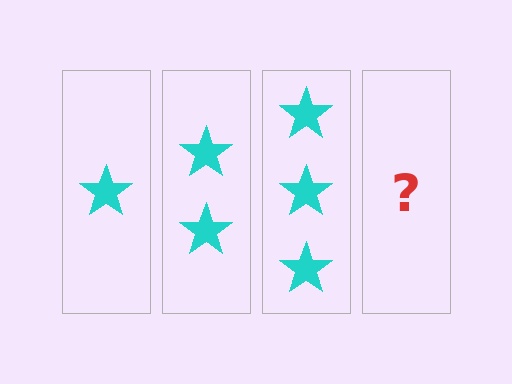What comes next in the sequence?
The next element should be 4 stars.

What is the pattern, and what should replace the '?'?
The pattern is that each step adds one more star. The '?' should be 4 stars.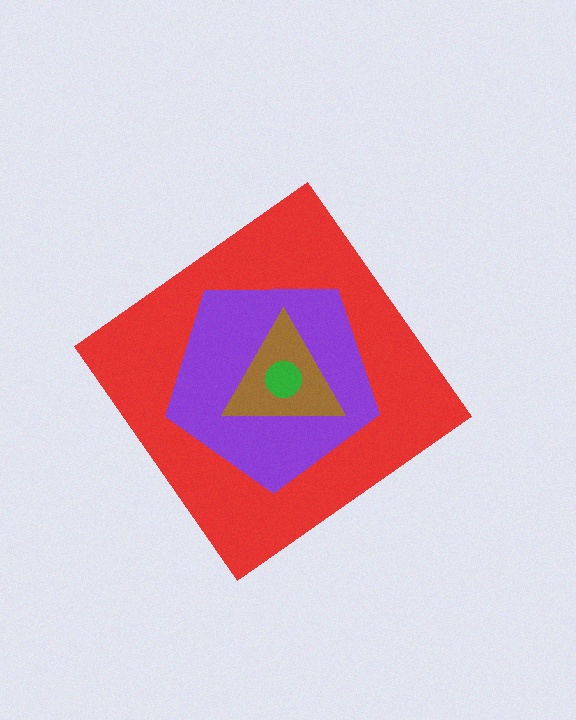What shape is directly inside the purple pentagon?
The brown triangle.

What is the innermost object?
The green circle.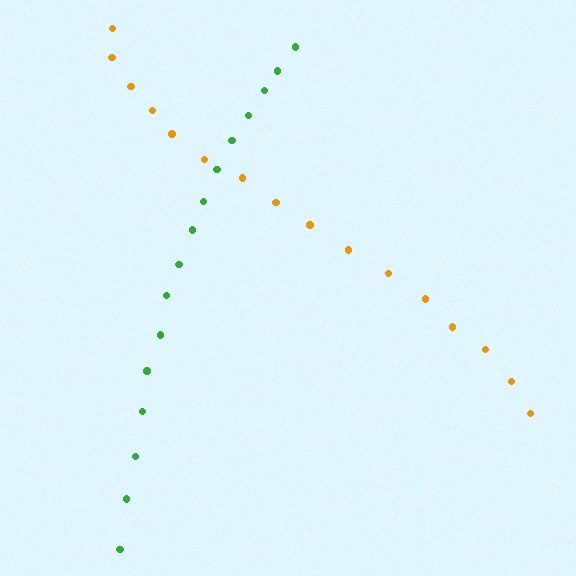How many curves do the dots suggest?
There are 2 distinct paths.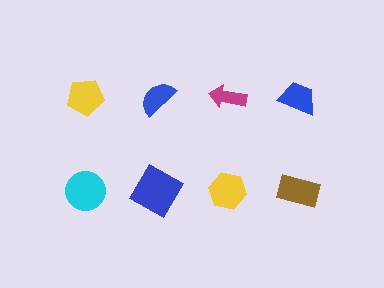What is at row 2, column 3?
A yellow hexagon.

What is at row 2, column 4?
A brown rectangle.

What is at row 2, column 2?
A blue square.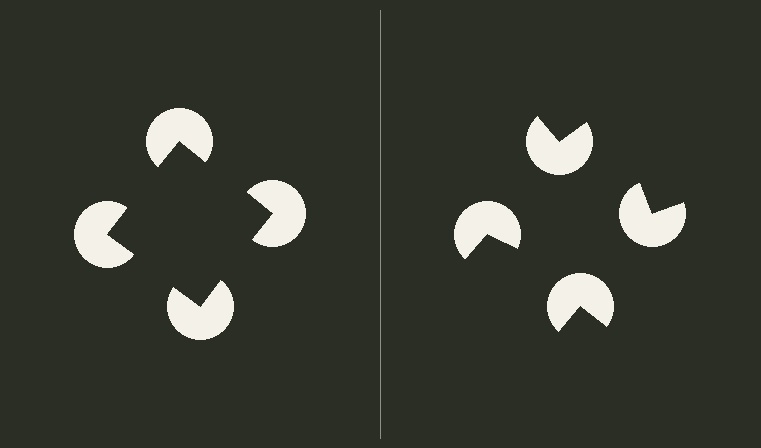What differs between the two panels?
The pac-man discs are positioned identically on both sides; only the wedge orientations differ. On the left they align to a square; on the right they are misaligned.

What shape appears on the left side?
An illusory square.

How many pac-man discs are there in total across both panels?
8 — 4 on each side.